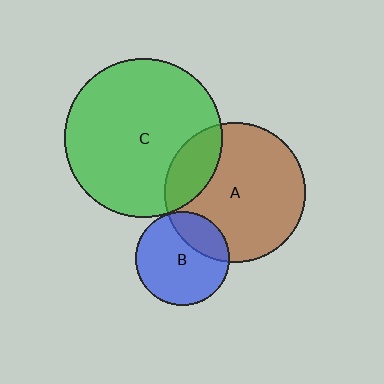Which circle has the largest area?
Circle C (green).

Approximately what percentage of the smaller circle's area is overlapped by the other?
Approximately 20%.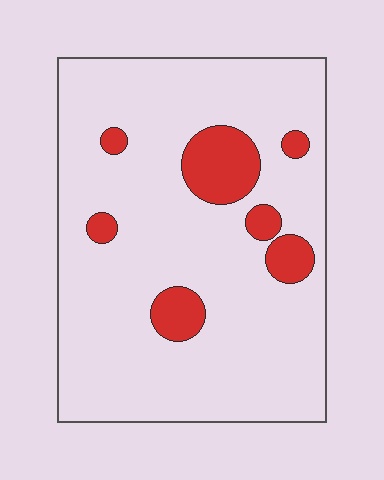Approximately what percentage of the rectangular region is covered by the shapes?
Approximately 15%.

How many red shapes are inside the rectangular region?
7.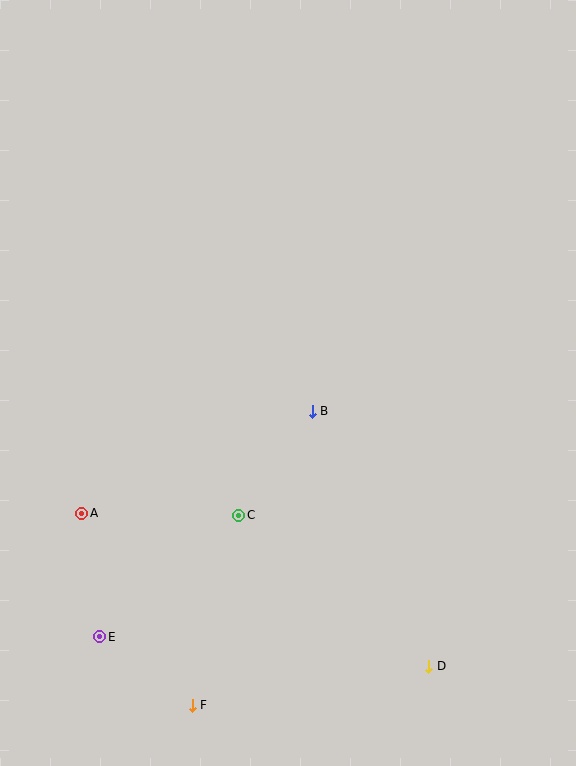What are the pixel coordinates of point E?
Point E is at (100, 637).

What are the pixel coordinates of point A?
Point A is at (82, 513).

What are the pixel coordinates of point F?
Point F is at (192, 705).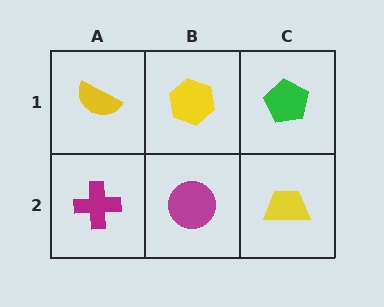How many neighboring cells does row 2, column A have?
2.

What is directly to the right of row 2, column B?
A yellow trapezoid.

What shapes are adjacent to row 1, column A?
A magenta cross (row 2, column A), a yellow hexagon (row 1, column B).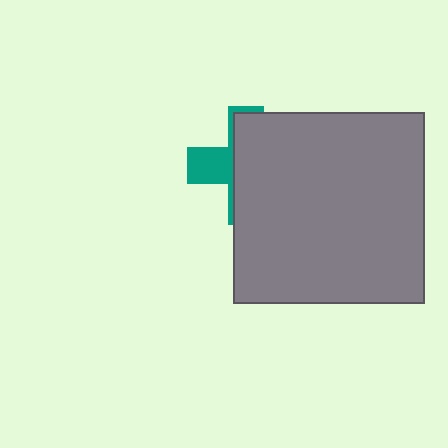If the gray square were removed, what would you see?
You would see the complete teal cross.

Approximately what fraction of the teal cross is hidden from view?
Roughly 68% of the teal cross is hidden behind the gray square.